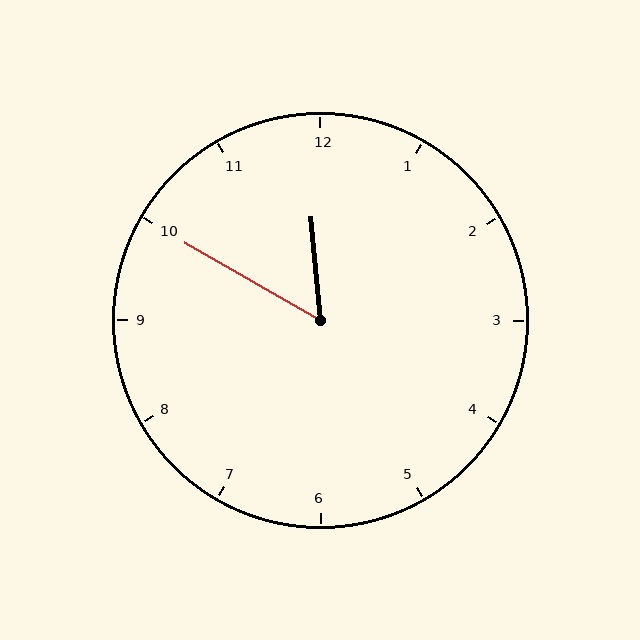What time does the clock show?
11:50.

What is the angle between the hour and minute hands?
Approximately 55 degrees.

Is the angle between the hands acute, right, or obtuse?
It is acute.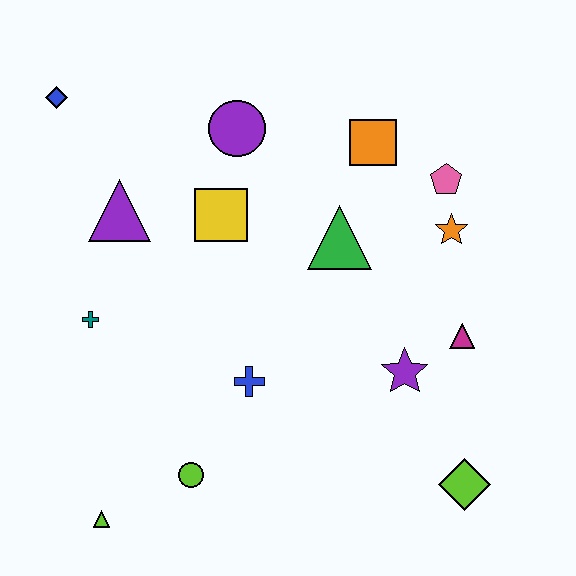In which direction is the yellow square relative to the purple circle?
The yellow square is below the purple circle.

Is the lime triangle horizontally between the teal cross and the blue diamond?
No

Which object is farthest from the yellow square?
The lime diamond is farthest from the yellow square.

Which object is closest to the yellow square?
The purple circle is closest to the yellow square.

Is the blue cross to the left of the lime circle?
No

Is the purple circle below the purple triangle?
No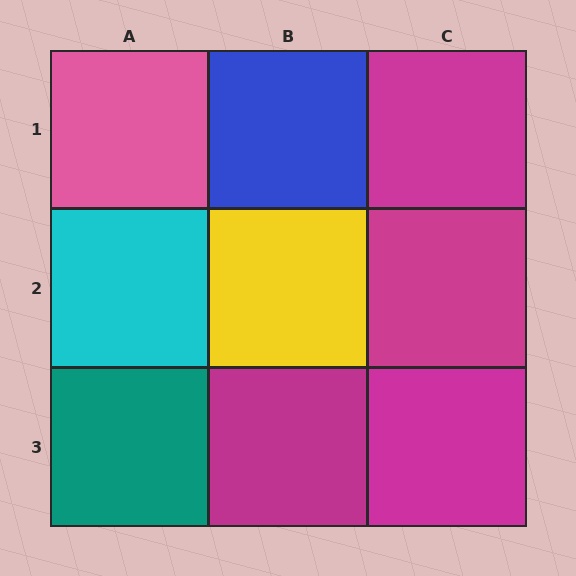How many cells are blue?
1 cell is blue.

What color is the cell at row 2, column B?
Yellow.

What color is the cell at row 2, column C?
Magenta.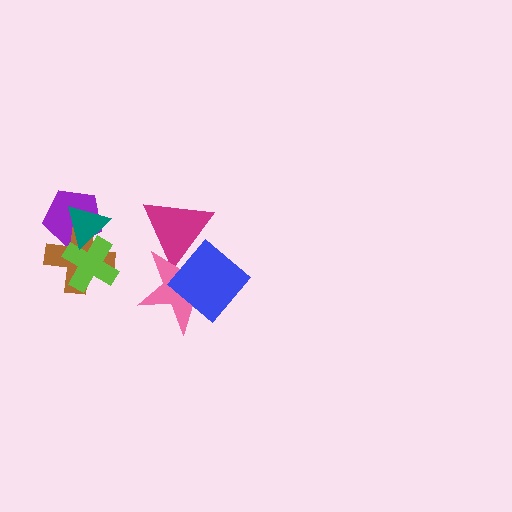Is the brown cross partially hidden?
Yes, it is partially covered by another shape.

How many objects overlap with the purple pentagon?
3 objects overlap with the purple pentagon.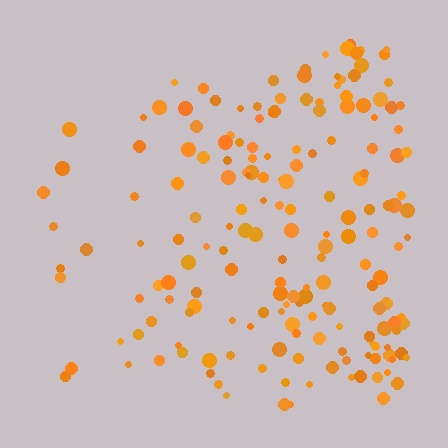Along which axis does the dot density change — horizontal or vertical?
Horizontal.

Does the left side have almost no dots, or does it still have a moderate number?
Still a moderate number, just noticeably fewer than the right.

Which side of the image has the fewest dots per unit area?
The left.